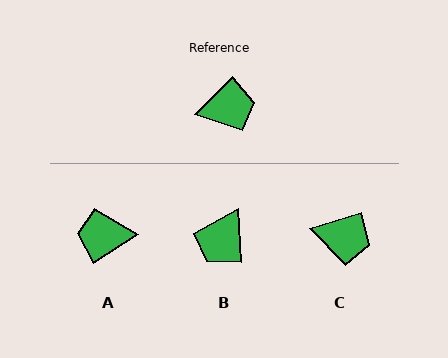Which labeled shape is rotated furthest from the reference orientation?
A, about 167 degrees away.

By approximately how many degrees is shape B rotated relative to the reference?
Approximately 132 degrees clockwise.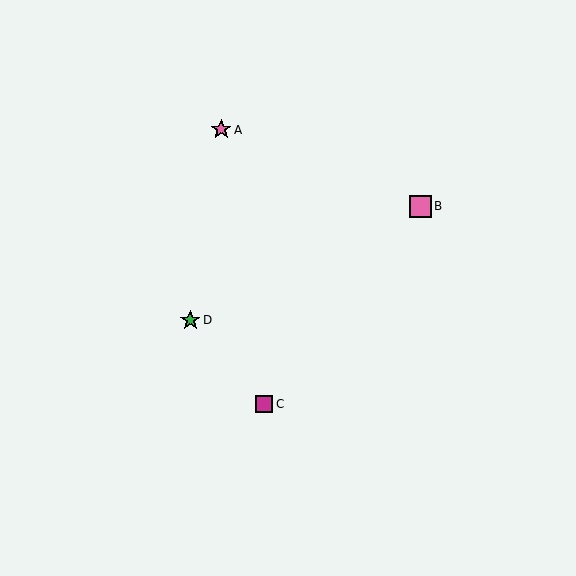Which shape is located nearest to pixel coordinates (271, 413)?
The magenta square (labeled C) at (264, 404) is nearest to that location.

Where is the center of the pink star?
The center of the pink star is at (221, 130).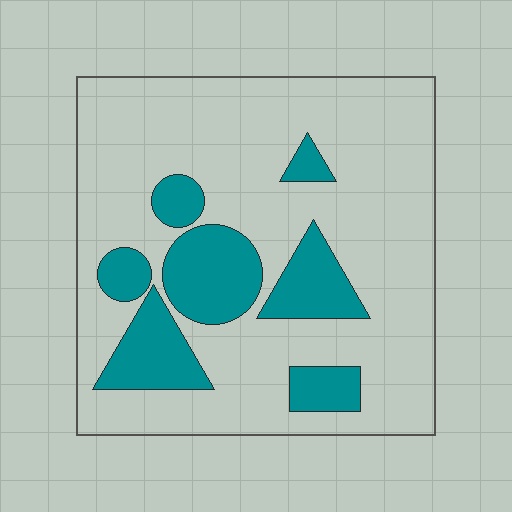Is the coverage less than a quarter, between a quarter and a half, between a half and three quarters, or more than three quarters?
Less than a quarter.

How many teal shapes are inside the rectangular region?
7.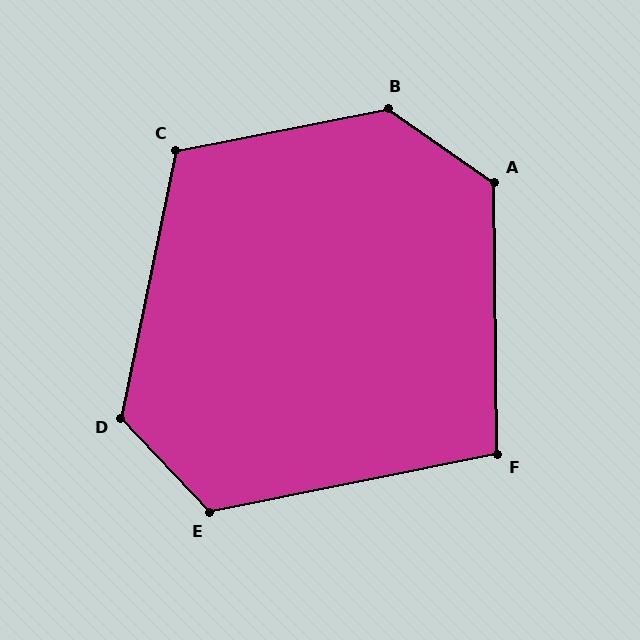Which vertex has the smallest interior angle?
F, at approximately 101 degrees.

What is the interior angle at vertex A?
Approximately 125 degrees (obtuse).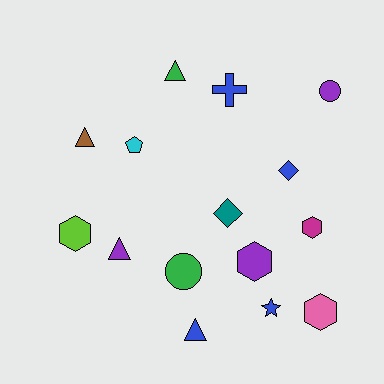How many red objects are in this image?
There are no red objects.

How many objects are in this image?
There are 15 objects.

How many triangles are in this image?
There are 4 triangles.